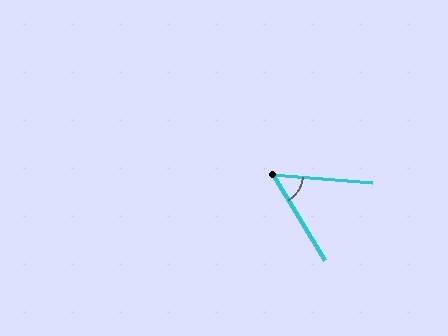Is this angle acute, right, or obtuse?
It is acute.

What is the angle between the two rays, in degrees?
Approximately 55 degrees.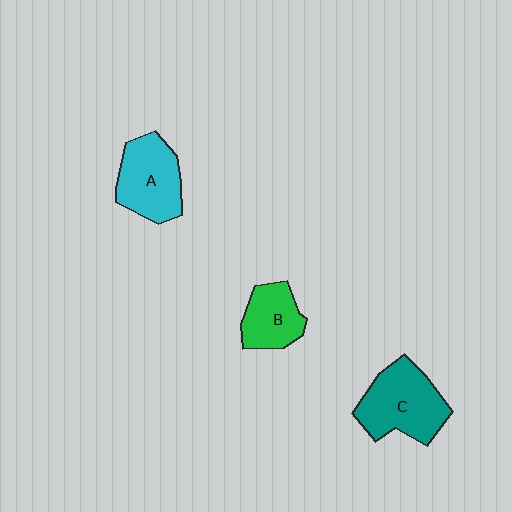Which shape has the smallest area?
Shape B (green).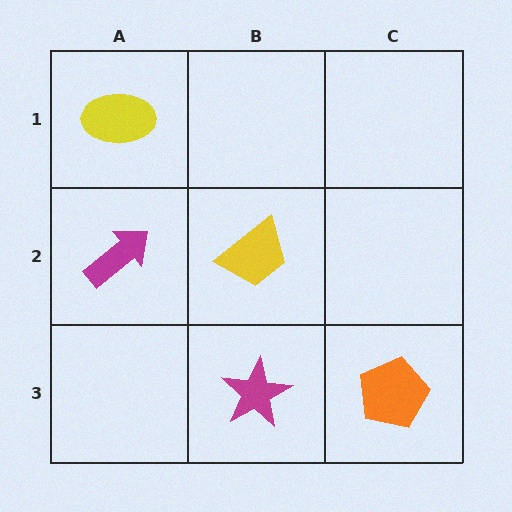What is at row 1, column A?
A yellow ellipse.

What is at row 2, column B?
A yellow trapezoid.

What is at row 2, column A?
A magenta arrow.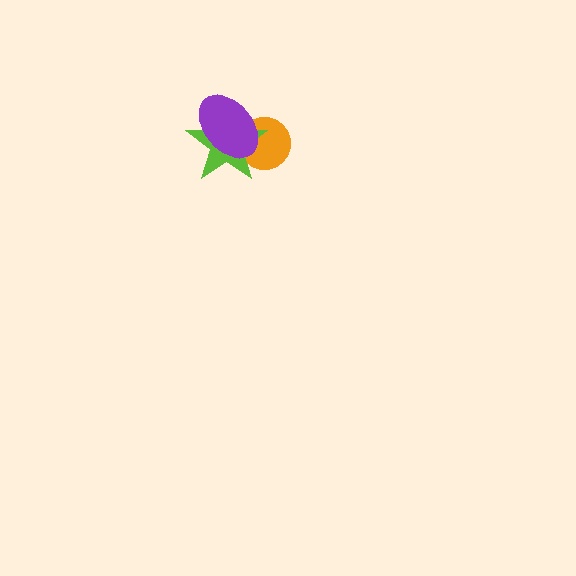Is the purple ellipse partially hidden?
No, no other shape covers it.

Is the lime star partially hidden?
Yes, it is partially covered by another shape.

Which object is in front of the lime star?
The purple ellipse is in front of the lime star.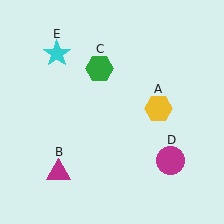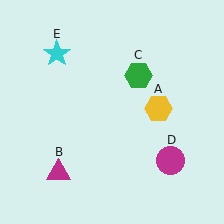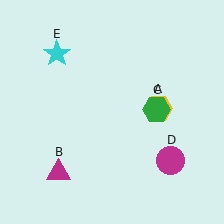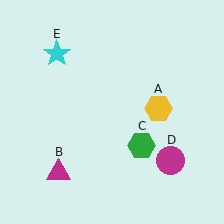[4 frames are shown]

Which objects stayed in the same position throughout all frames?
Yellow hexagon (object A) and magenta triangle (object B) and magenta circle (object D) and cyan star (object E) remained stationary.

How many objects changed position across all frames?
1 object changed position: green hexagon (object C).